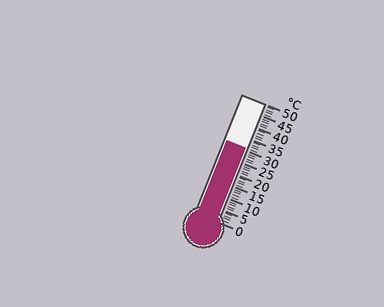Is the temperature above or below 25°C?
The temperature is above 25°C.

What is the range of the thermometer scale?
The thermometer scale ranges from 0°C to 50°C.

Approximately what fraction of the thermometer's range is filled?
The thermometer is filled to approximately 60% of its range.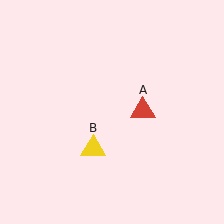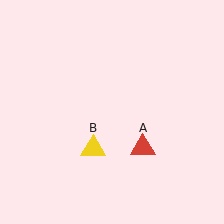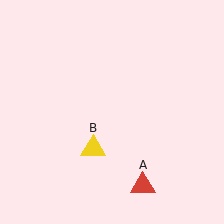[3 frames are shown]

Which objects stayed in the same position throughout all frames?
Yellow triangle (object B) remained stationary.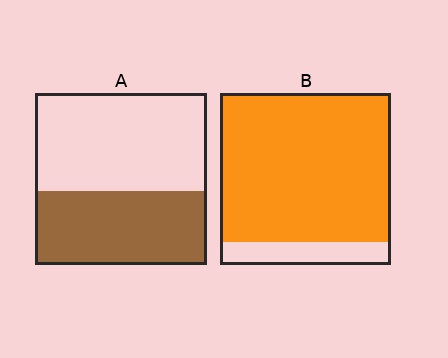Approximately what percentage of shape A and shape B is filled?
A is approximately 45% and B is approximately 85%.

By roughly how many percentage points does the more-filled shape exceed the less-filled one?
By roughly 45 percentage points (B over A).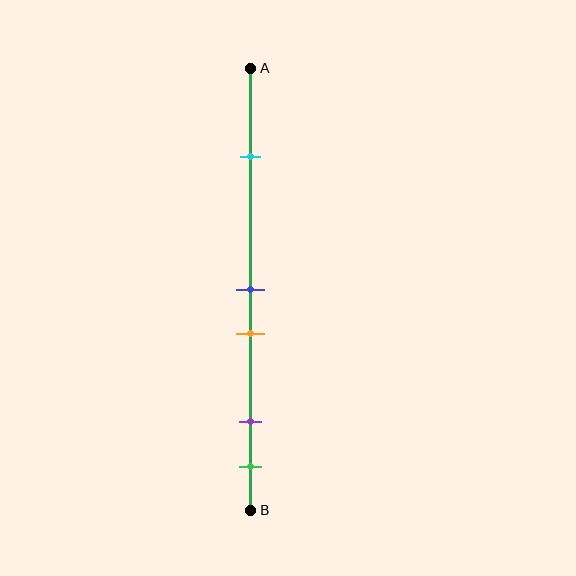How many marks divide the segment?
There are 5 marks dividing the segment.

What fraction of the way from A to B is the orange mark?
The orange mark is approximately 60% (0.6) of the way from A to B.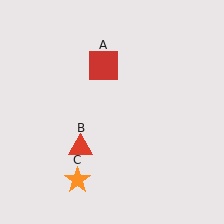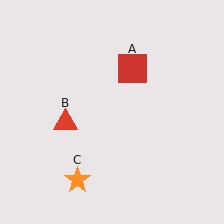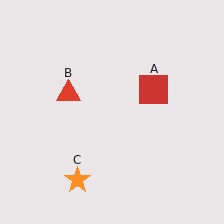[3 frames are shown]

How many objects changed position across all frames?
2 objects changed position: red square (object A), red triangle (object B).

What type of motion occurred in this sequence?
The red square (object A), red triangle (object B) rotated clockwise around the center of the scene.